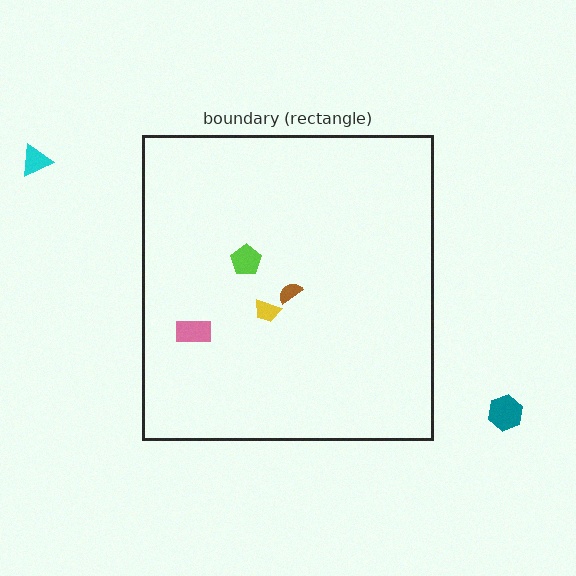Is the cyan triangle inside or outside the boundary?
Outside.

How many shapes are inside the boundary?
4 inside, 2 outside.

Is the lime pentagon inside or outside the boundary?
Inside.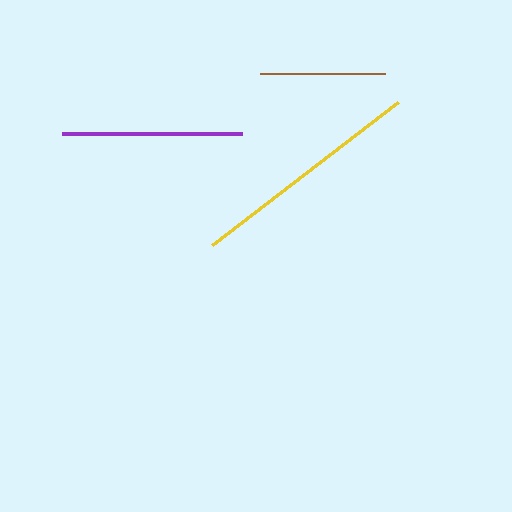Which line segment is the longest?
The yellow line is the longest at approximately 235 pixels.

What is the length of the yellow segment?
The yellow segment is approximately 235 pixels long.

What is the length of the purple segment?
The purple segment is approximately 181 pixels long.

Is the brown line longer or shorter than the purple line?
The purple line is longer than the brown line.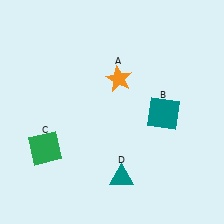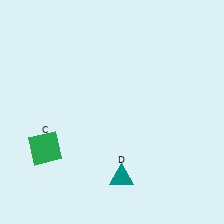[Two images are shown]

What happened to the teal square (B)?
The teal square (B) was removed in Image 2. It was in the bottom-right area of Image 1.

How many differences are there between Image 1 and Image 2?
There are 2 differences between the two images.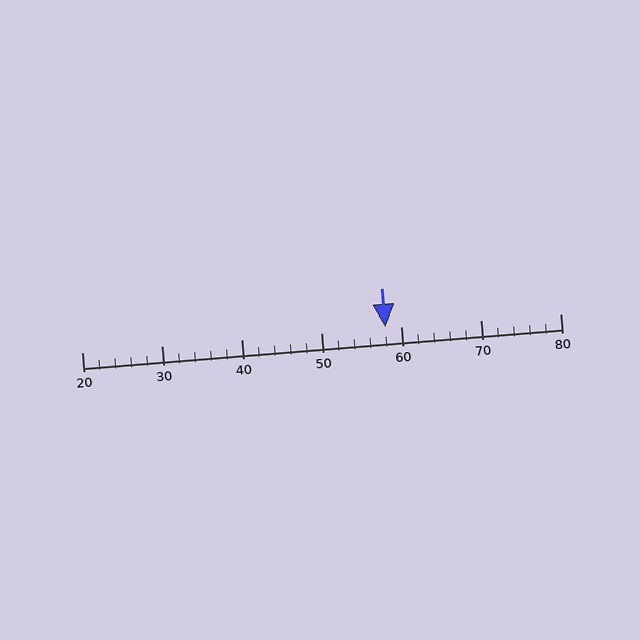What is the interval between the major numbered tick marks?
The major tick marks are spaced 10 units apart.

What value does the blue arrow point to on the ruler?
The blue arrow points to approximately 58.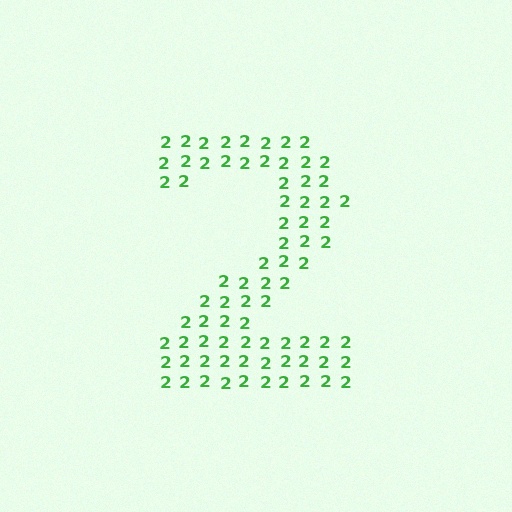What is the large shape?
The large shape is the digit 2.